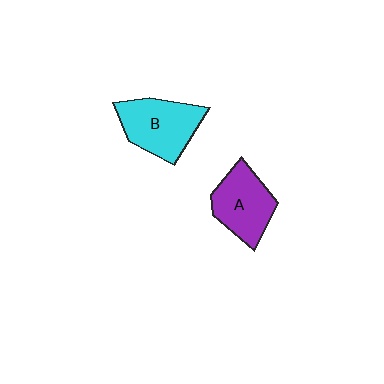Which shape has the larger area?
Shape B (cyan).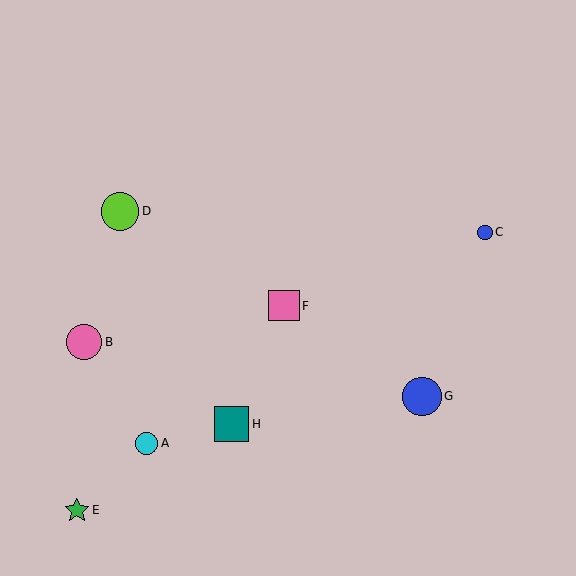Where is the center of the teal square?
The center of the teal square is at (232, 424).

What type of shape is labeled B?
Shape B is a pink circle.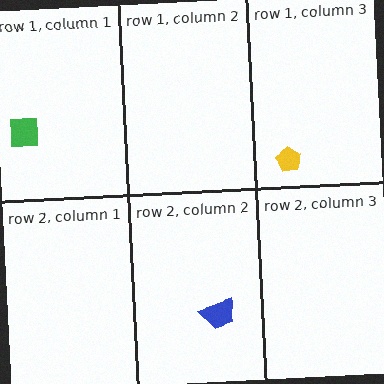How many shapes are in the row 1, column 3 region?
1.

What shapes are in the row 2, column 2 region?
The blue trapezoid.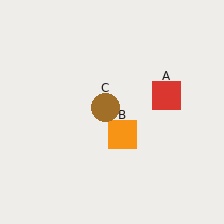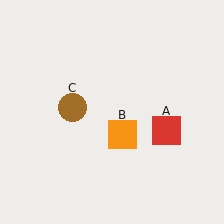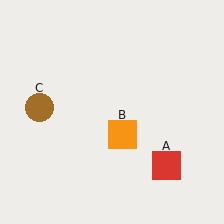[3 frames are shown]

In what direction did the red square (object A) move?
The red square (object A) moved down.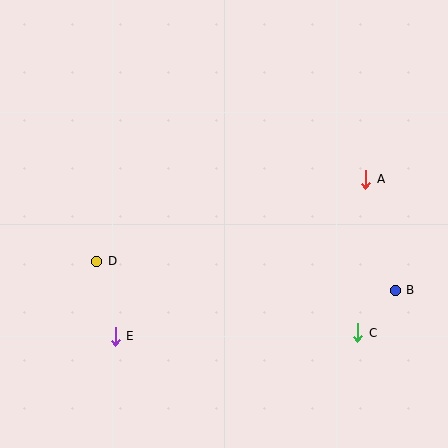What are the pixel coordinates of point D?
Point D is at (97, 261).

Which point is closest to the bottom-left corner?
Point E is closest to the bottom-left corner.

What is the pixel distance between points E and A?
The distance between E and A is 296 pixels.